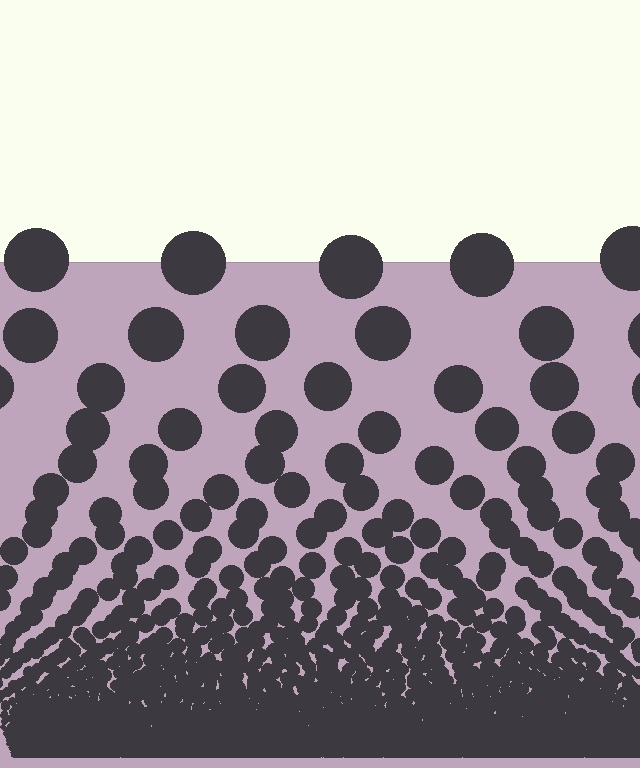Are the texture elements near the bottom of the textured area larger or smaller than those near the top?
Smaller. The gradient is inverted — elements near the bottom are smaller and denser.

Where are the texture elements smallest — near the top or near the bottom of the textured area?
Near the bottom.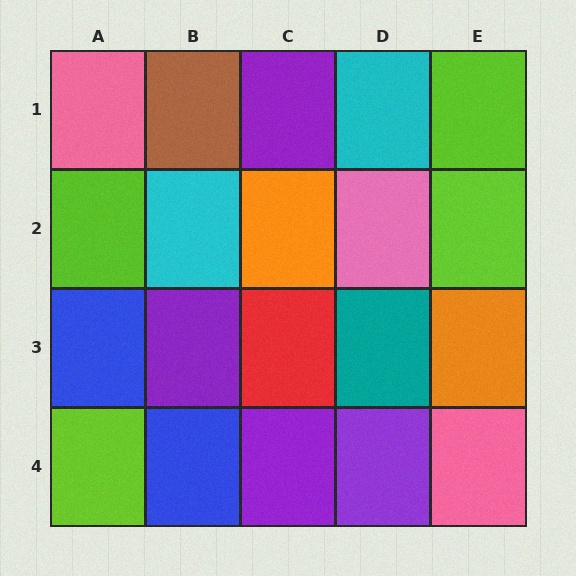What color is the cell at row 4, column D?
Purple.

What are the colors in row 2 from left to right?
Lime, cyan, orange, pink, lime.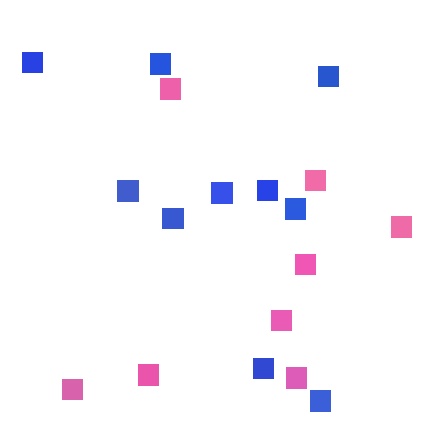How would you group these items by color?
There are 2 groups: one group of pink squares (8) and one group of blue squares (10).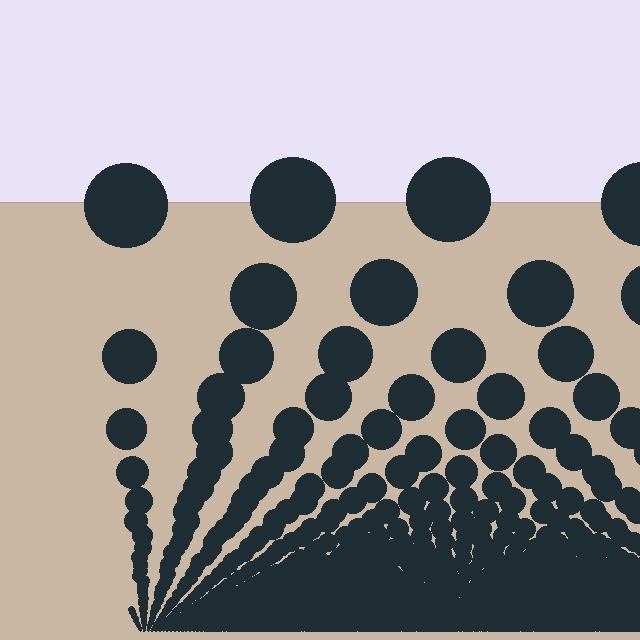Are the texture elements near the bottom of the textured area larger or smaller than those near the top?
Smaller. The gradient is inverted — elements near the bottom are smaller and denser.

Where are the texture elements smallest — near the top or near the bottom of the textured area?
Near the bottom.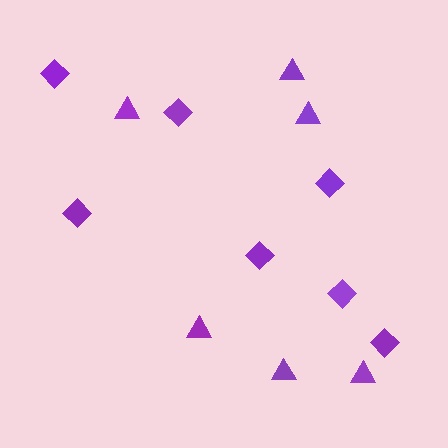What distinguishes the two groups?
There are 2 groups: one group of triangles (6) and one group of diamonds (7).